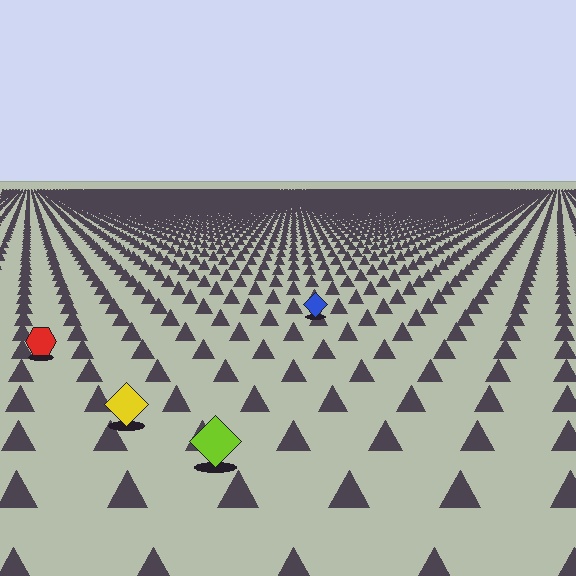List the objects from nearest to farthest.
From nearest to farthest: the lime diamond, the yellow diamond, the red hexagon, the blue diamond.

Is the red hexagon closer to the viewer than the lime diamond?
No. The lime diamond is closer — you can tell from the texture gradient: the ground texture is coarser near it.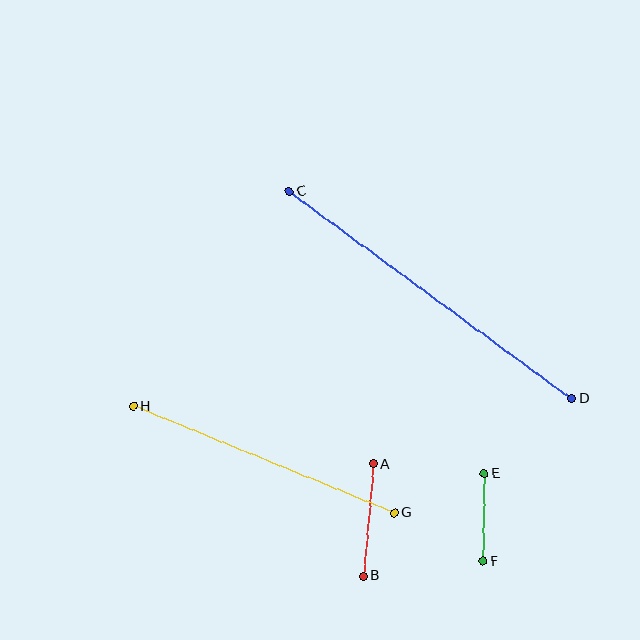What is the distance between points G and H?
The distance is approximately 282 pixels.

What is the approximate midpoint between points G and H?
The midpoint is at approximately (264, 459) pixels.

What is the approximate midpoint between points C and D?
The midpoint is at approximately (430, 295) pixels.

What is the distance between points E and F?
The distance is approximately 88 pixels.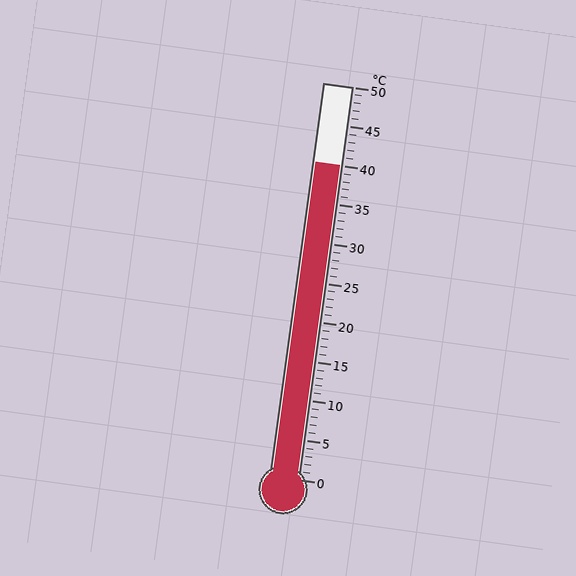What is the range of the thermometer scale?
The thermometer scale ranges from 0°C to 50°C.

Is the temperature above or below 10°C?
The temperature is above 10°C.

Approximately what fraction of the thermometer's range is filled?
The thermometer is filled to approximately 80% of its range.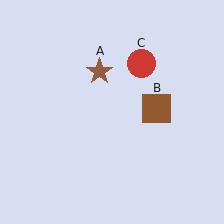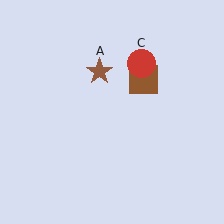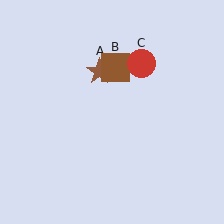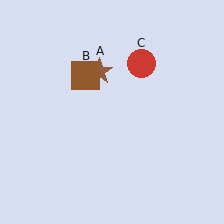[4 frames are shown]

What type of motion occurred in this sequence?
The brown square (object B) rotated counterclockwise around the center of the scene.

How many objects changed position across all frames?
1 object changed position: brown square (object B).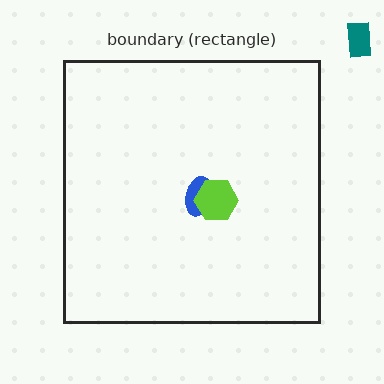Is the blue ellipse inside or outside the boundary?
Inside.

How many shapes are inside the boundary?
2 inside, 1 outside.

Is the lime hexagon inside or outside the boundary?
Inside.